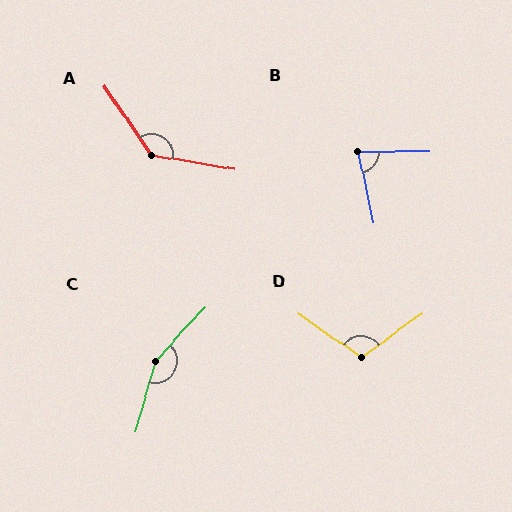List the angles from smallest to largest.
B (78°), D (110°), A (134°), C (153°).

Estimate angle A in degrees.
Approximately 134 degrees.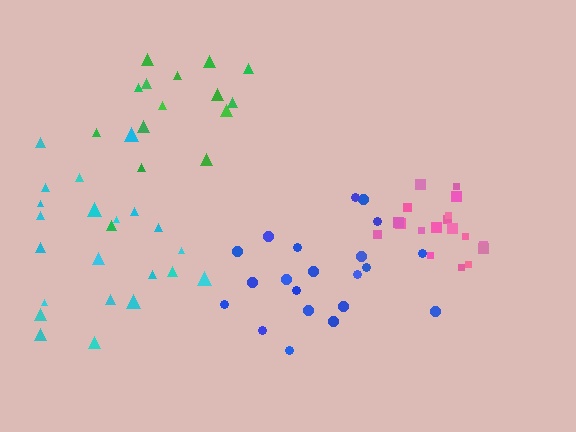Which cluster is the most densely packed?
Pink.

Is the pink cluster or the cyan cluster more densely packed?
Pink.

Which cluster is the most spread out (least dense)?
Cyan.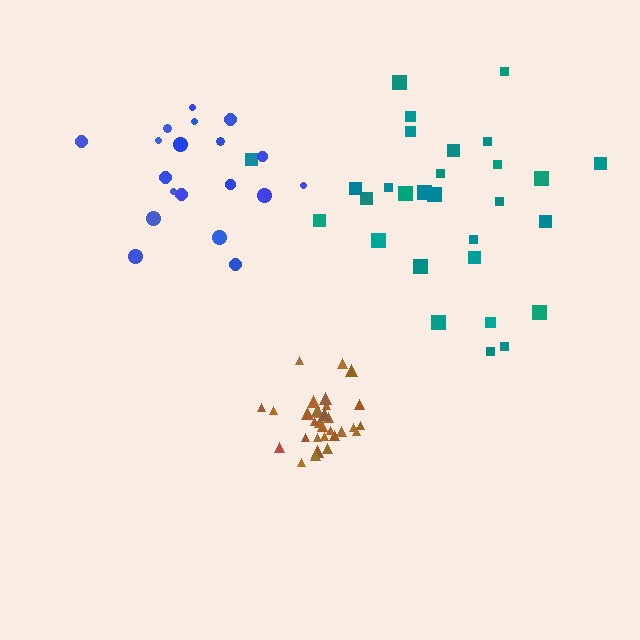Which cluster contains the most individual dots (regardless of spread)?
Brown (32).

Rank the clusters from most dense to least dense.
brown, blue, teal.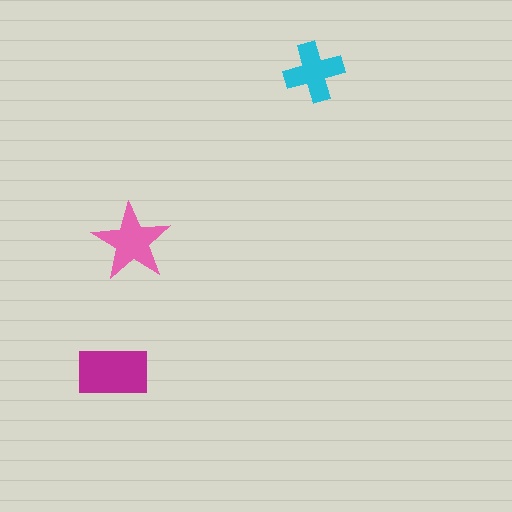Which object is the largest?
The magenta rectangle.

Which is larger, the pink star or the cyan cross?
The pink star.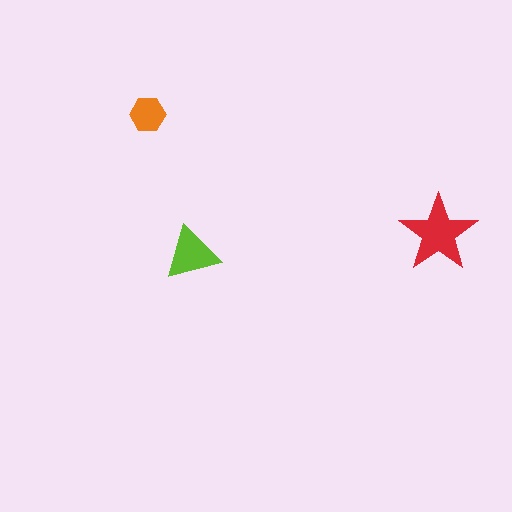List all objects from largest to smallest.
The red star, the lime triangle, the orange hexagon.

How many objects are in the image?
There are 3 objects in the image.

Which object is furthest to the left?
The orange hexagon is leftmost.